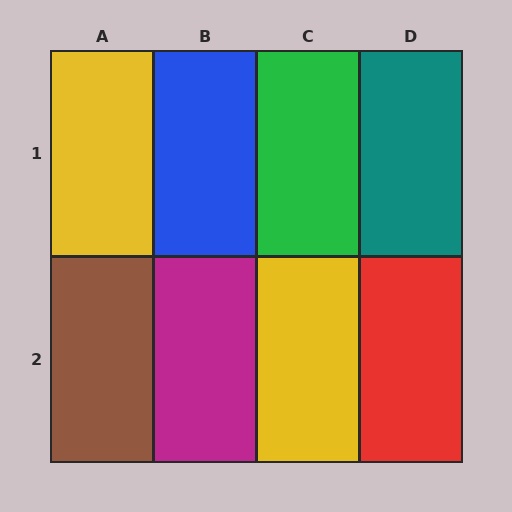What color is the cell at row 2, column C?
Yellow.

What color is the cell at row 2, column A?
Brown.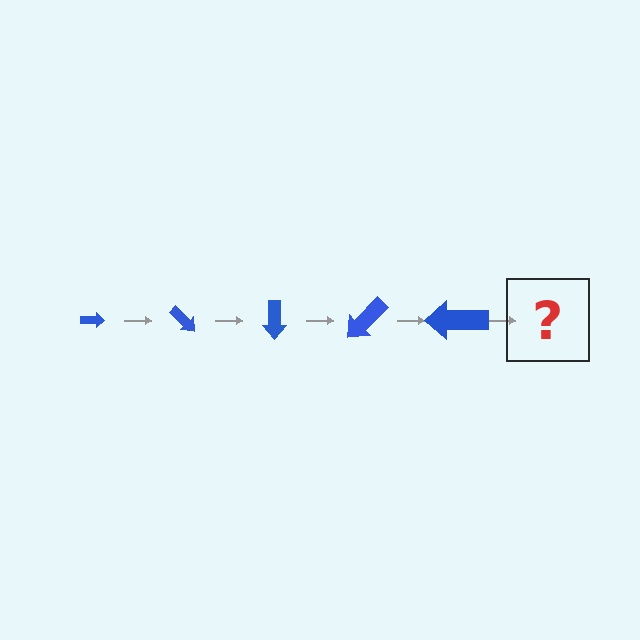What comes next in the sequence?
The next element should be an arrow, larger than the previous one and rotated 225 degrees from the start.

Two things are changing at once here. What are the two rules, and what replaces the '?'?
The two rules are that the arrow grows larger each step and it rotates 45 degrees each step. The '?' should be an arrow, larger than the previous one and rotated 225 degrees from the start.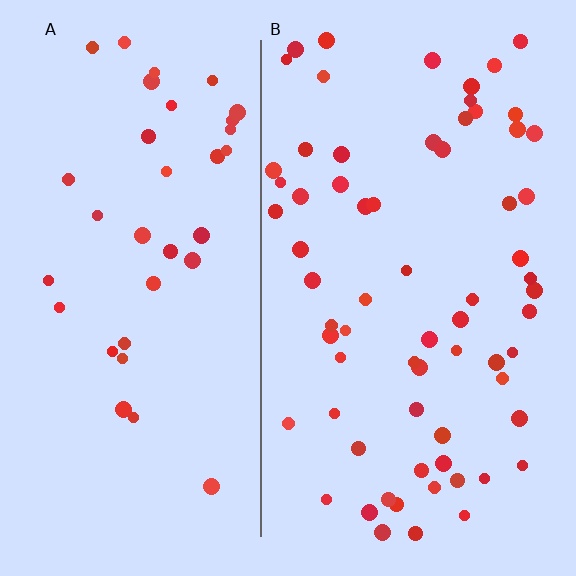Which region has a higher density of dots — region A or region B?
B (the right).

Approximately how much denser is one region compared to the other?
Approximately 1.9× — region B over region A.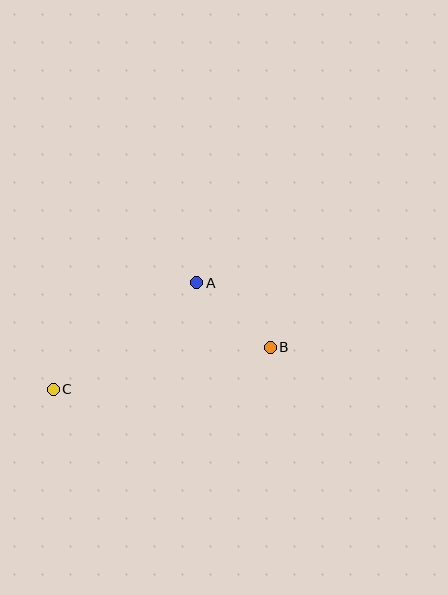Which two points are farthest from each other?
Points B and C are farthest from each other.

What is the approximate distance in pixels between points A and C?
The distance between A and C is approximately 179 pixels.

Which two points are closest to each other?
Points A and B are closest to each other.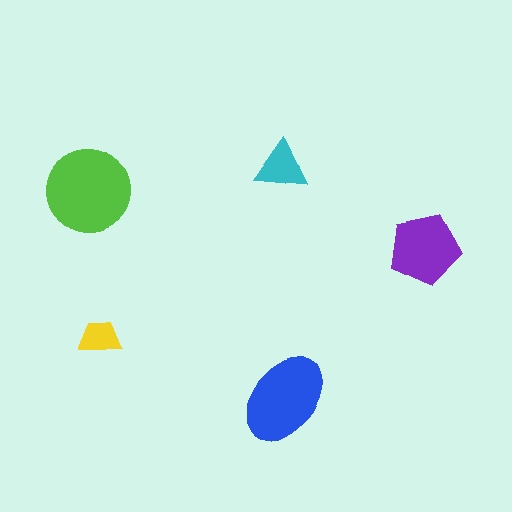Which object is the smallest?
The yellow trapezoid.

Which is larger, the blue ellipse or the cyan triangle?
The blue ellipse.